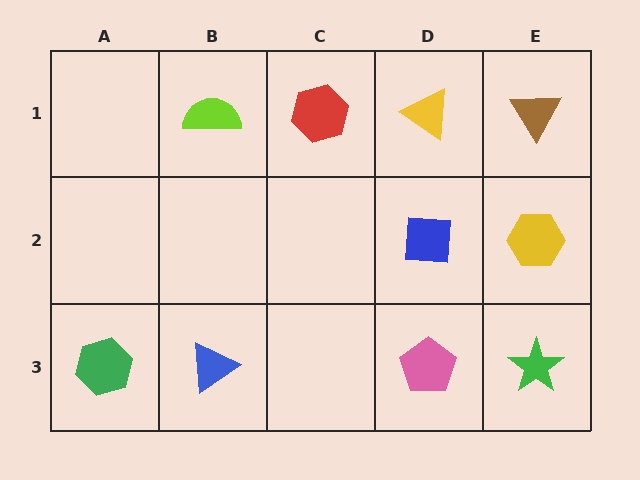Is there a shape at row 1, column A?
No, that cell is empty.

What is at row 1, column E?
A brown triangle.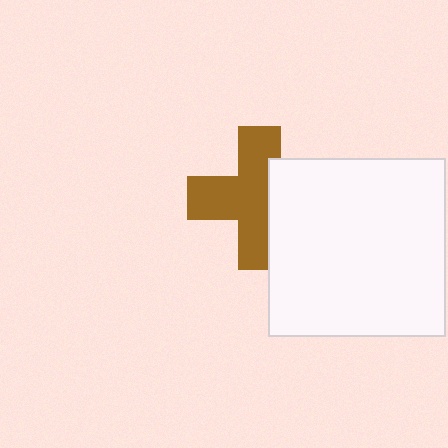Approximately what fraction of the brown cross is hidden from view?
Roughly 35% of the brown cross is hidden behind the white square.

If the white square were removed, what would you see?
You would see the complete brown cross.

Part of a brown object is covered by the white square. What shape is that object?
It is a cross.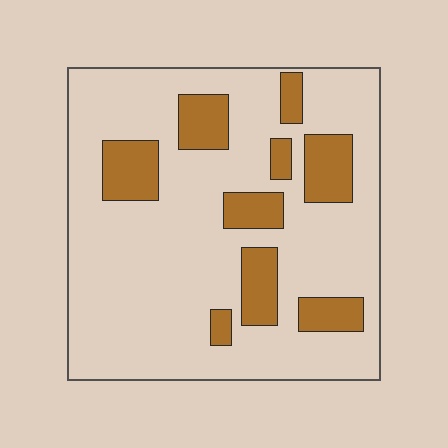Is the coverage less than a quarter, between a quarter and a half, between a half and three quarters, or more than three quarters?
Less than a quarter.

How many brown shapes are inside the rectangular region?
9.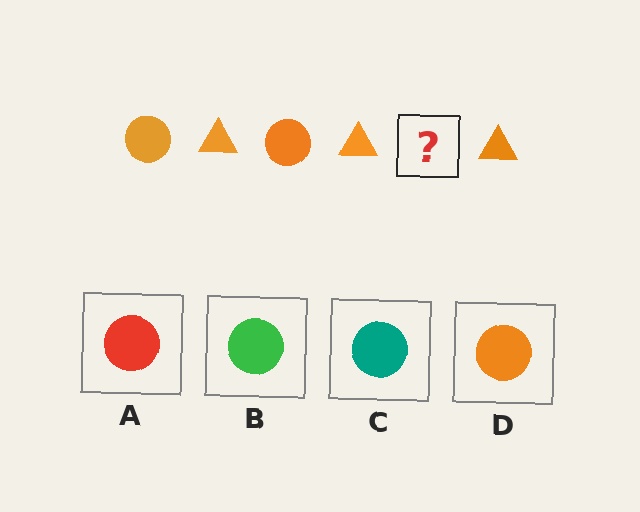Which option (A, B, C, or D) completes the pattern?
D.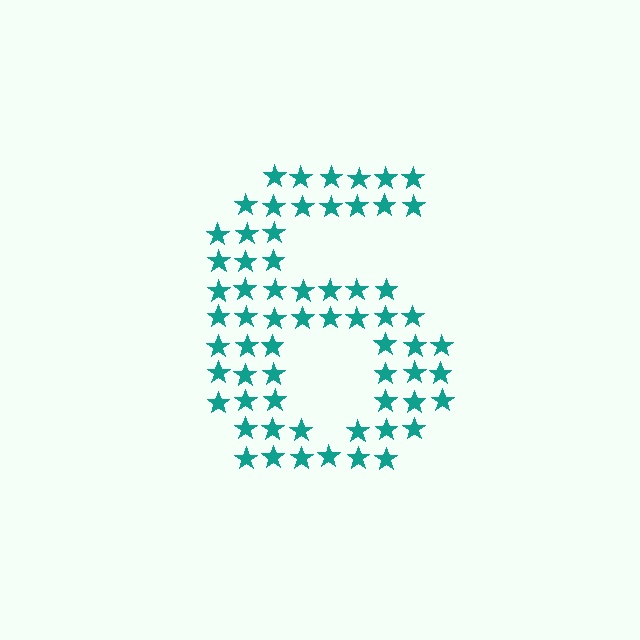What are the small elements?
The small elements are stars.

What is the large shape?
The large shape is the digit 6.